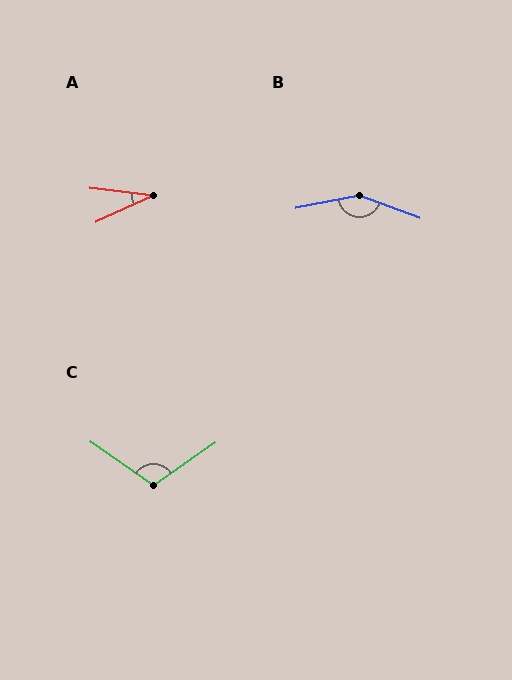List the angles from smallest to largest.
A (31°), C (110°), B (148°).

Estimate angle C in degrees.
Approximately 110 degrees.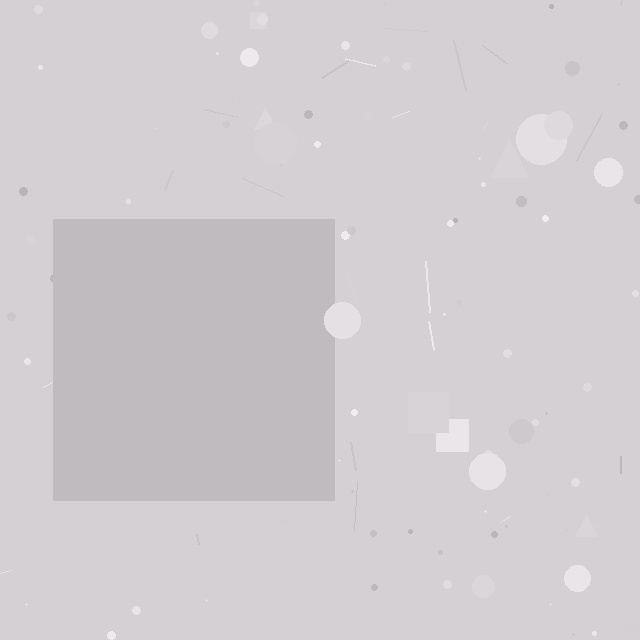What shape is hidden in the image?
A square is hidden in the image.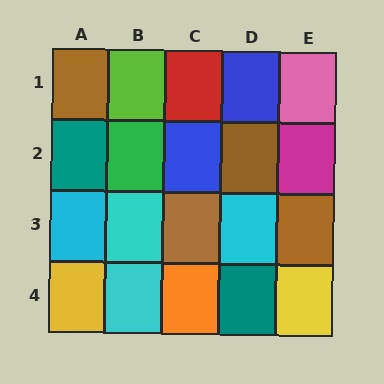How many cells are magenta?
1 cell is magenta.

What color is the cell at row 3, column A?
Cyan.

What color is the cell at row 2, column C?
Blue.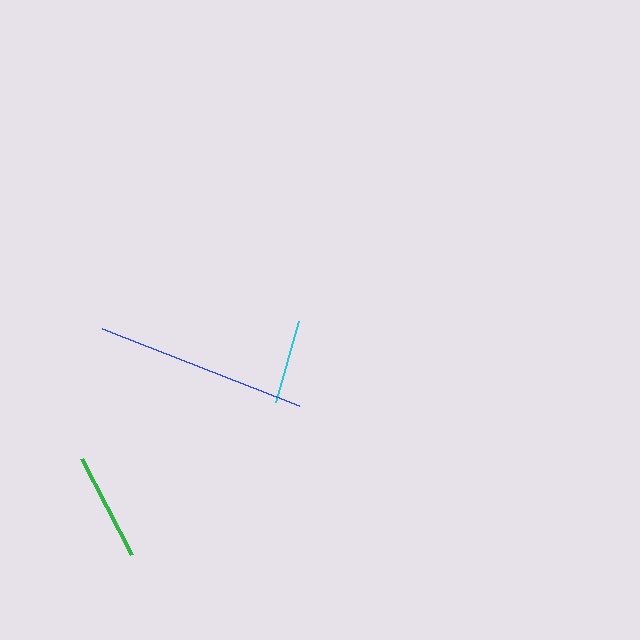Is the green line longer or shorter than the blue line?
The blue line is longer than the green line.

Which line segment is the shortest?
The cyan line is the shortest at approximately 85 pixels.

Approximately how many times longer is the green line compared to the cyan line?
The green line is approximately 1.3 times the length of the cyan line.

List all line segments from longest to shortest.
From longest to shortest: blue, green, cyan.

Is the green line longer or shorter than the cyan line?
The green line is longer than the cyan line.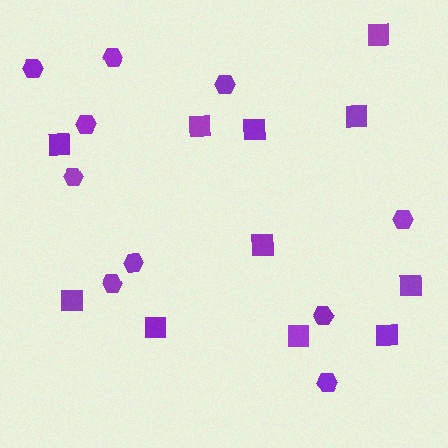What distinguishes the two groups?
There are 2 groups: one group of squares (11) and one group of hexagons (10).